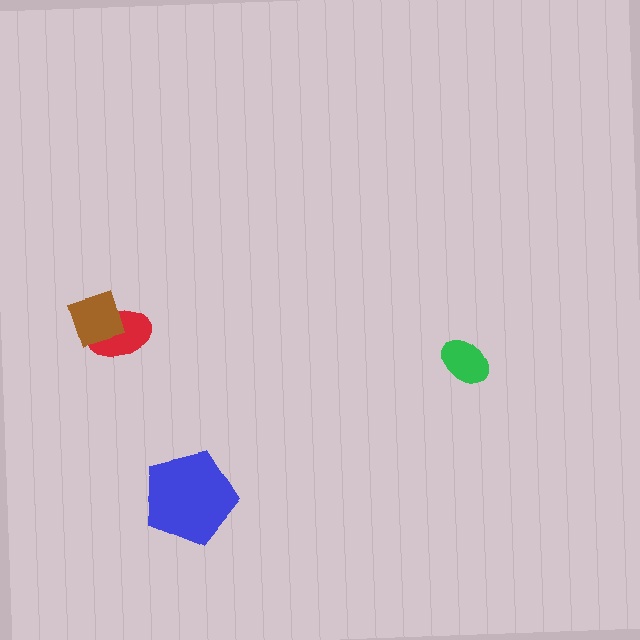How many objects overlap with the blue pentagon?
0 objects overlap with the blue pentagon.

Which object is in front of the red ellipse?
The brown diamond is in front of the red ellipse.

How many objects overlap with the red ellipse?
1 object overlaps with the red ellipse.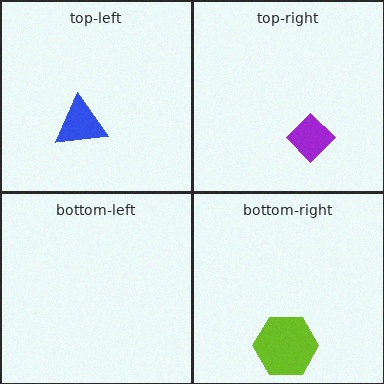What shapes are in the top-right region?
The purple diamond.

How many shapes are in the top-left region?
1.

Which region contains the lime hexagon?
The bottom-right region.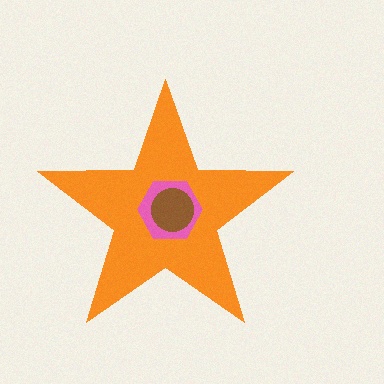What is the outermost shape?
The orange star.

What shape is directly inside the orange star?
The pink hexagon.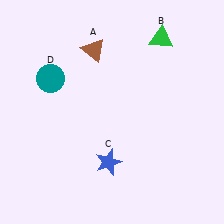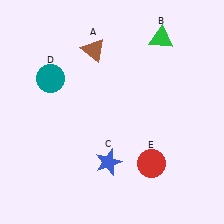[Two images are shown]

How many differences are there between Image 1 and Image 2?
There is 1 difference between the two images.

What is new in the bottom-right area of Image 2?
A red circle (E) was added in the bottom-right area of Image 2.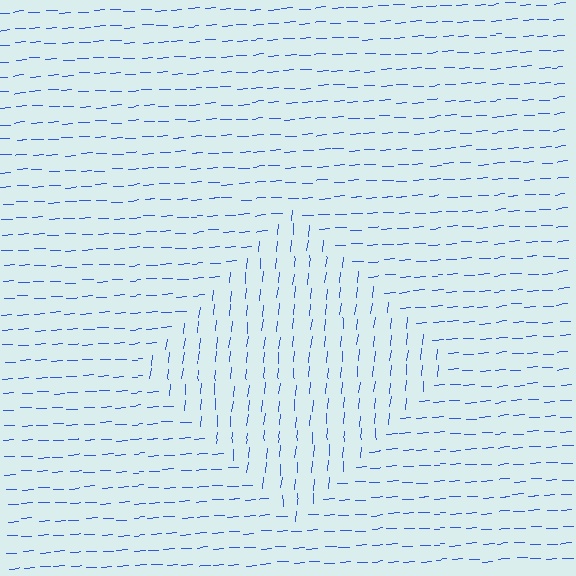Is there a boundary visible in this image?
Yes, there is a texture boundary formed by a change in line orientation.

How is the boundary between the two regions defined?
The boundary is defined purely by a change in line orientation (approximately 81 degrees difference). All lines are the same color and thickness.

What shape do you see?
I see a diamond.